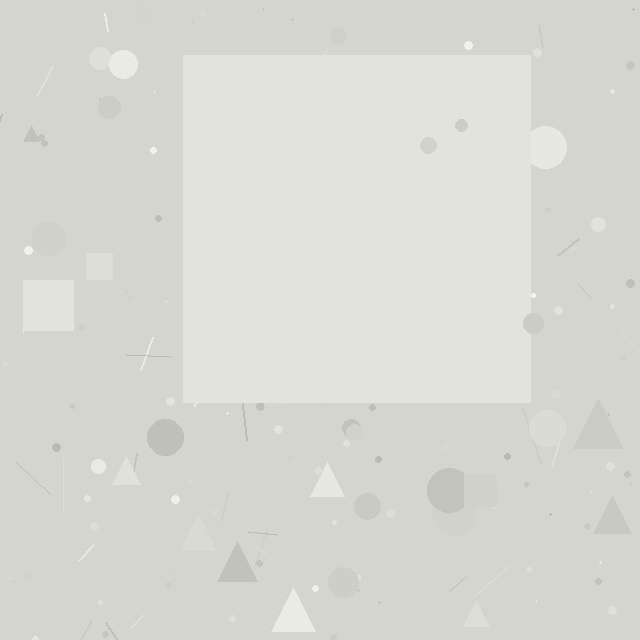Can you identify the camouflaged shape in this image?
The camouflaged shape is a square.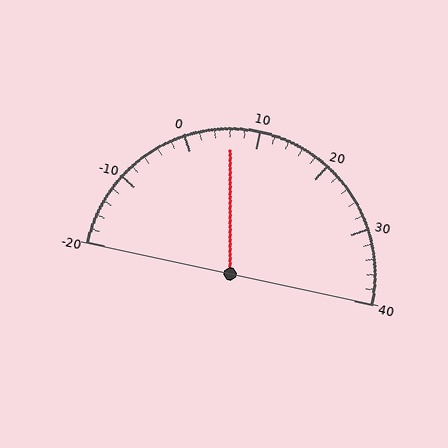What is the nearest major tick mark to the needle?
The nearest major tick mark is 10.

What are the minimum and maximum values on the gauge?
The gauge ranges from -20 to 40.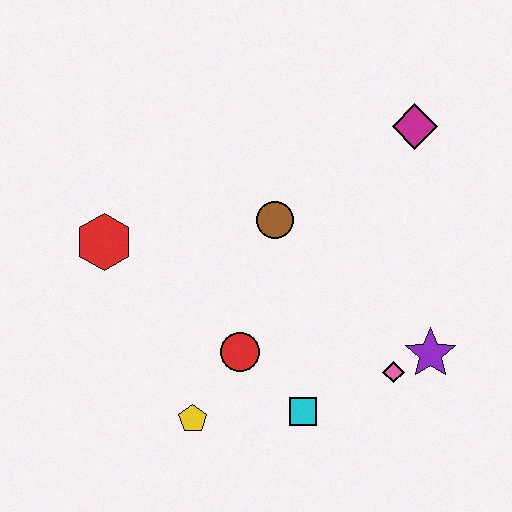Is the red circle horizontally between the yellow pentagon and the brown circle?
Yes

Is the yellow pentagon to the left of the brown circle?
Yes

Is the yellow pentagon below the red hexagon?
Yes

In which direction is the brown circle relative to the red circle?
The brown circle is above the red circle.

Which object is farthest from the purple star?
The red hexagon is farthest from the purple star.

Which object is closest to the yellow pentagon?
The red circle is closest to the yellow pentagon.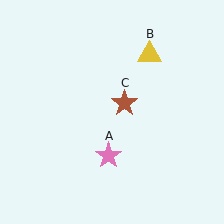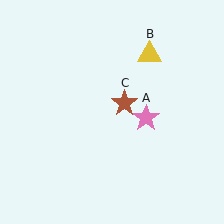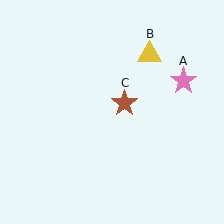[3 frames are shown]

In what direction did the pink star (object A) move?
The pink star (object A) moved up and to the right.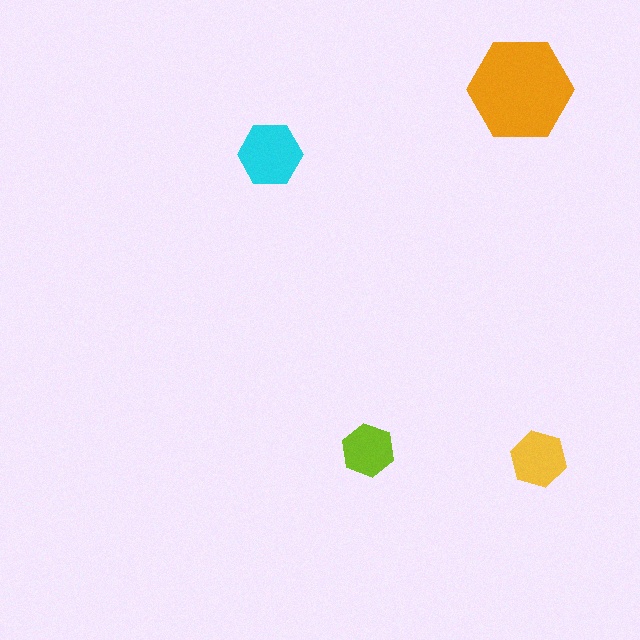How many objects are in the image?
There are 4 objects in the image.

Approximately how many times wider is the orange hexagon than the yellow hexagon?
About 2 times wider.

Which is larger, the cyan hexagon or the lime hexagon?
The cyan one.